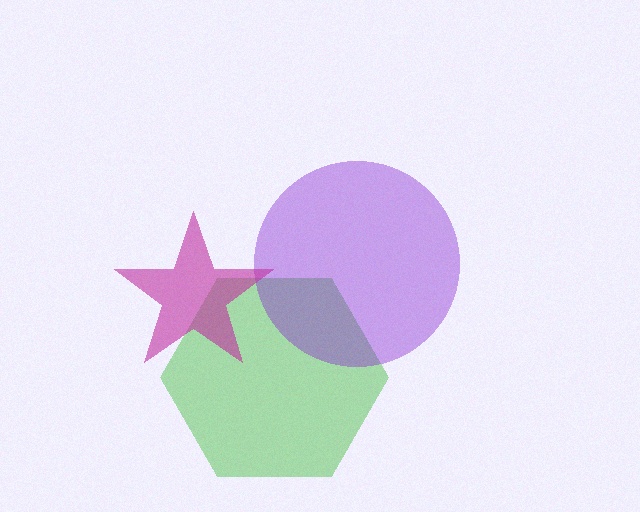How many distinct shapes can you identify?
There are 3 distinct shapes: a green hexagon, a purple circle, a magenta star.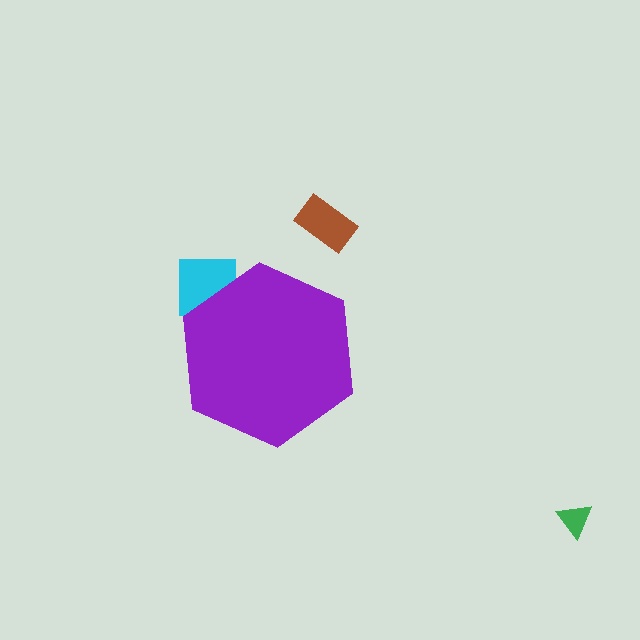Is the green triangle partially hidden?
No, the green triangle is fully visible.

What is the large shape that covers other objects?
A purple hexagon.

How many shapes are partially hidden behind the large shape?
1 shape is partially hidden.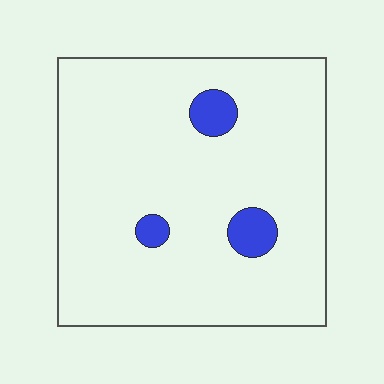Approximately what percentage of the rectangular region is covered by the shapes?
Approximately 5%.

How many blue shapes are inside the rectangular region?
3.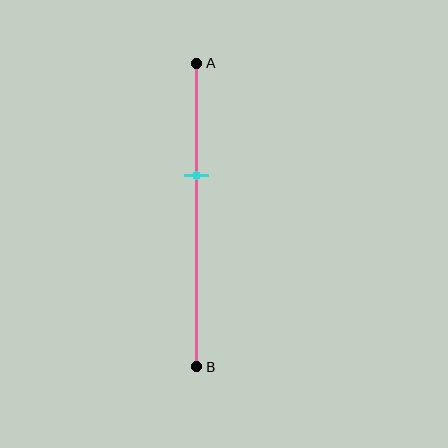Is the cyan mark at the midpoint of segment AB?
No, the mark is at about 35% from A, not at the 50% midpoint.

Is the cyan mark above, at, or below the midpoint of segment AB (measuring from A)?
The cyan mark is above the midpoint of segment AB.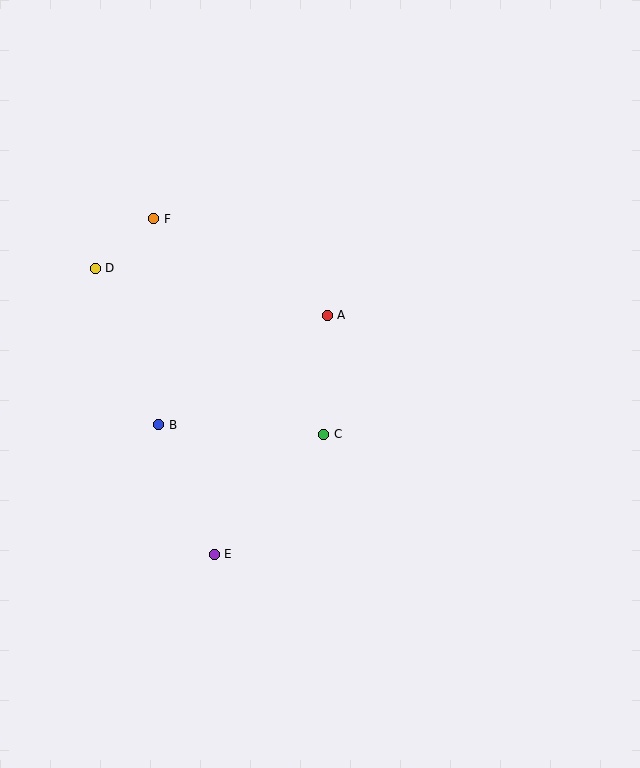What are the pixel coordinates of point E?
Point E is at (214, 554).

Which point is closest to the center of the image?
Point C at (324, 434) is closest to the center.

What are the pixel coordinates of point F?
Point F is at (154, 219).